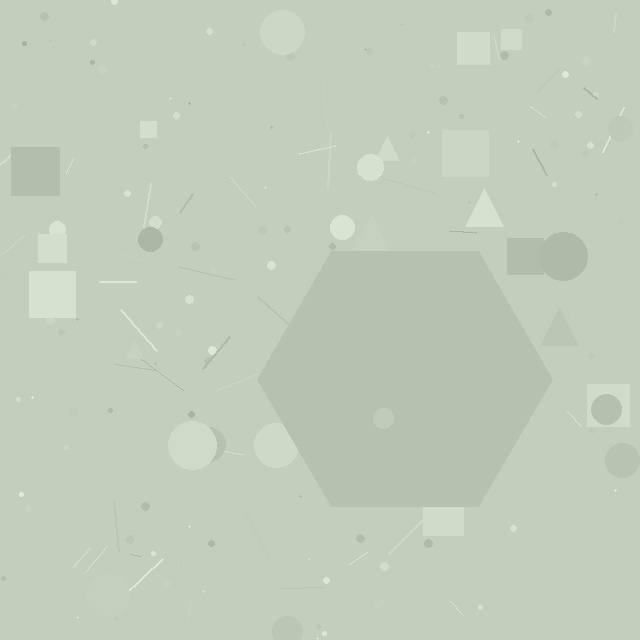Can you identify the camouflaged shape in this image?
The camouflaged shape is a hexagon.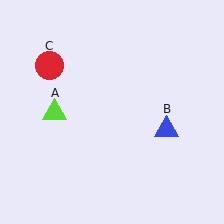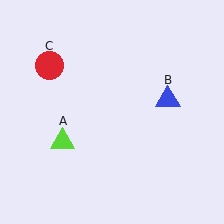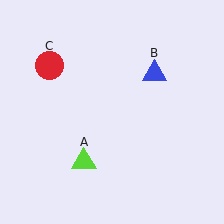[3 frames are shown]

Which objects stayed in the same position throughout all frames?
Red circle (object C) remained stationary.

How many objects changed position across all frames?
2 objects changed position: lime triangle (object A), blue triangle (object B).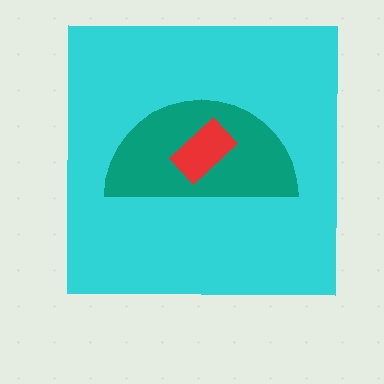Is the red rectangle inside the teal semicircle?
Yes.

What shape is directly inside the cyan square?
The teal semicircle.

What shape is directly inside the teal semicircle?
The red rectangle.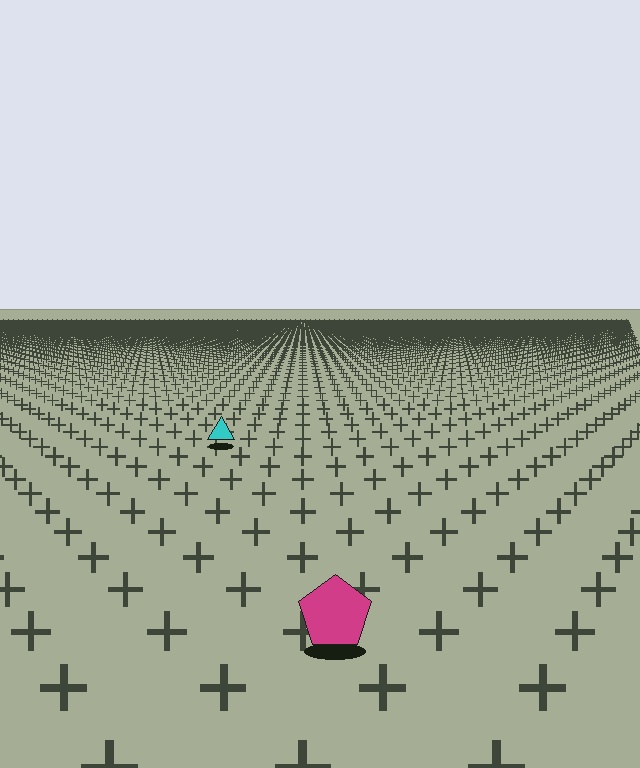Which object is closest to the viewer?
The magenta pentagon is closest. The texture marks near it are larger and more spread out.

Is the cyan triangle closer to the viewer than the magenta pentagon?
No. The magenta pentagon is closer — you can tell from the texture gradient: the ground texture is coarser near it.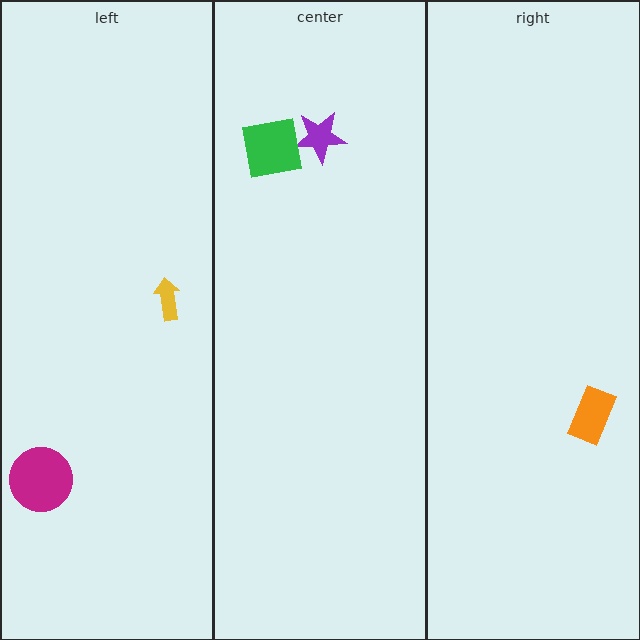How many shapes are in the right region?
1.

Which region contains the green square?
The center region.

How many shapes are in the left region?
2.